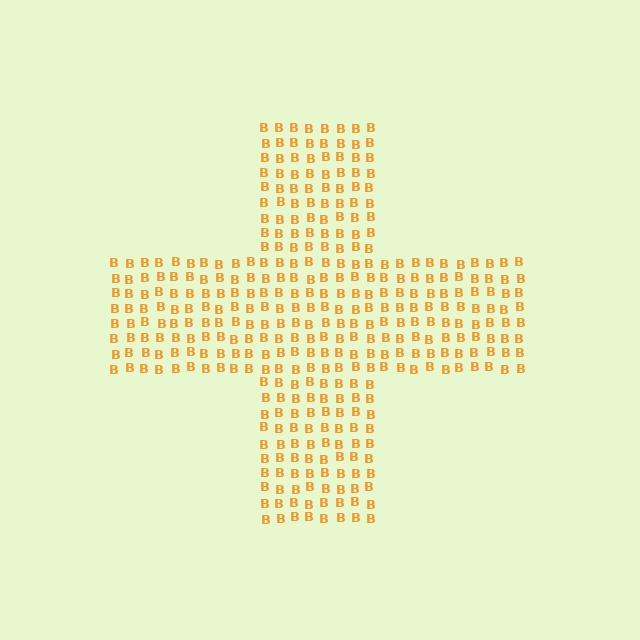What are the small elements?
The small elements are letter B's.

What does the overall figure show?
The overall figure shows a cross.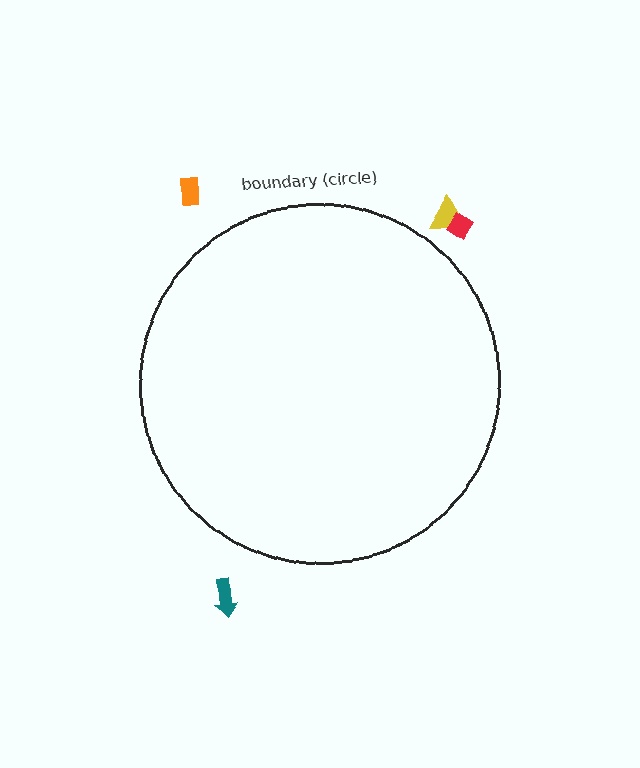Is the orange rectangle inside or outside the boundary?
Outside.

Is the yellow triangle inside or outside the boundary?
Outside.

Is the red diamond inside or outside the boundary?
Outside.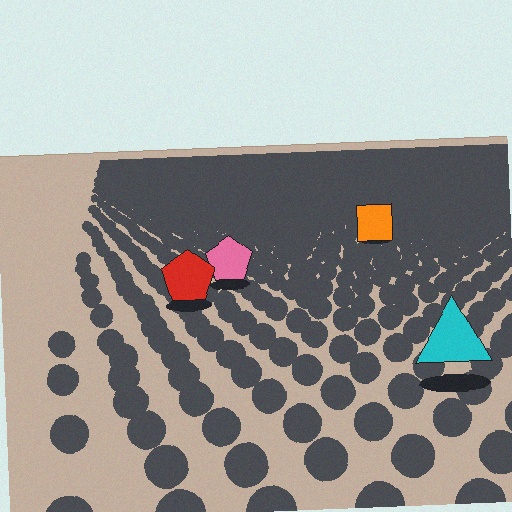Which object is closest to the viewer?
The cyan triangle is closest. The texture marks near it are larger and more spread out.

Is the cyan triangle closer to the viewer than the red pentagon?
Yes. The cyan triangle is closer — you can tell from the texture gradient: the ground texture is coarser near it.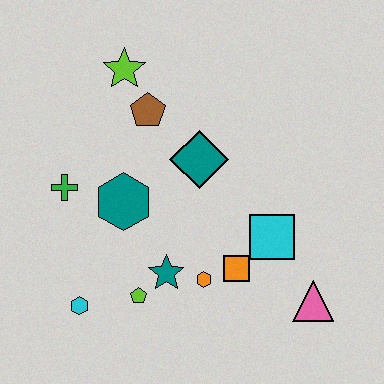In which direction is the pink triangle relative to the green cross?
The pink triangle is to the right of the green cross.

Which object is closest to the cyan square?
The orange square is closest to the cyan square.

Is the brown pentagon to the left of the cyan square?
Yes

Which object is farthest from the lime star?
The pink triangle is farthest from the lime star.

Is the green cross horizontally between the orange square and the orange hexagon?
No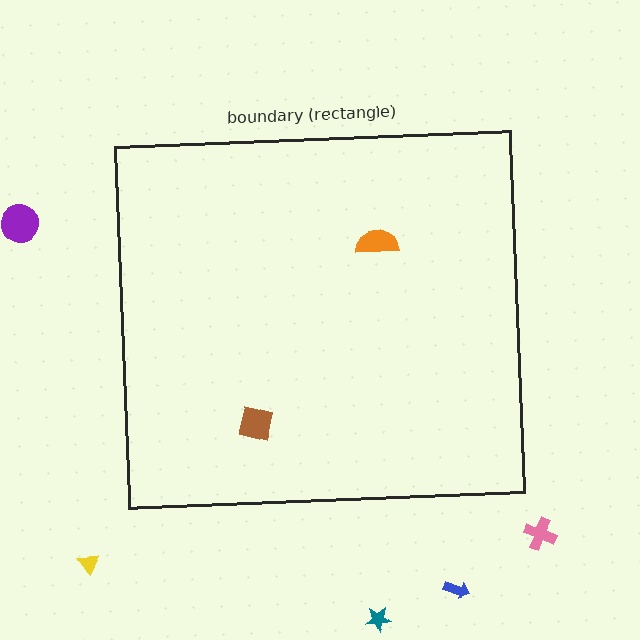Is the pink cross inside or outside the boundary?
Outside.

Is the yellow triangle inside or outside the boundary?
Outside.